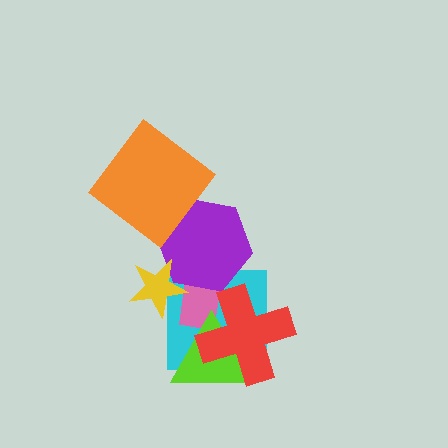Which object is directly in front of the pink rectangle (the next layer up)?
The purple hexagon is directly in front of the pink rectangle.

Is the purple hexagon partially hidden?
Yes, it is partially covered by another shape.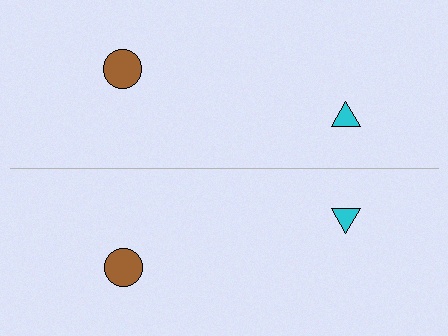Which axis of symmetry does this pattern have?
The pattern has a horizontal axis of symmetry running through the center of the image.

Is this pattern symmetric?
Yes, this pattern has bilateral (reflection) symmetry.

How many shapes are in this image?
There are 4 shapes in this image.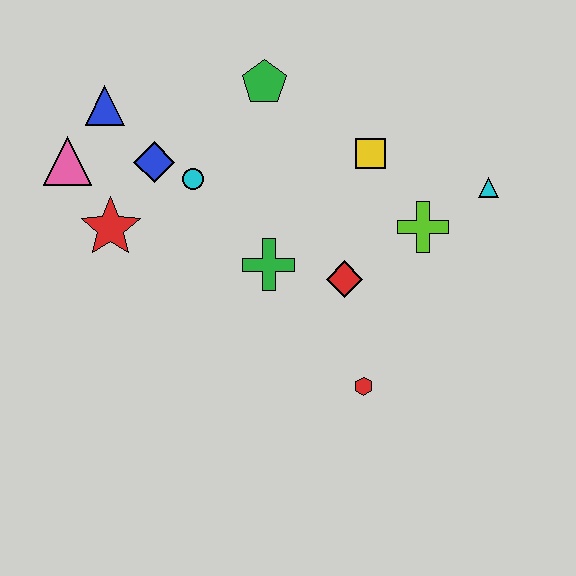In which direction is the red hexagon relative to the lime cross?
The red hexagon is below the lime cross.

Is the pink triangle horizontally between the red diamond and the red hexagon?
No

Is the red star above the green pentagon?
No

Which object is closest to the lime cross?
The cyan triangle is closest to the lime cross.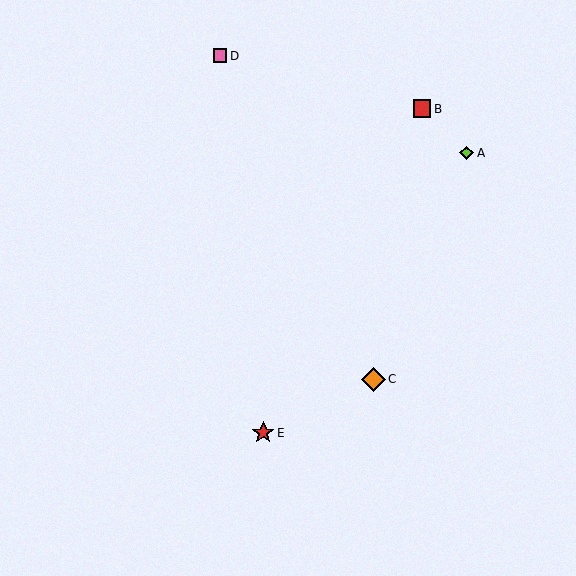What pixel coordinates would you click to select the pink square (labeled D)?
Click at (220, 56) to select the pink square D.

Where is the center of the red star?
The center of the red star is at (263, 433).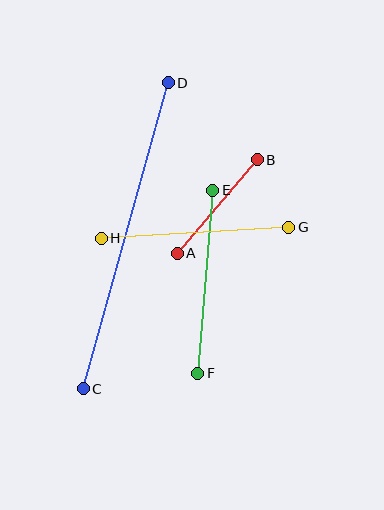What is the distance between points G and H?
The distance is approximately 188 pixels.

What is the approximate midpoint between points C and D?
The midpoint is at approximately (126, 236) pixels.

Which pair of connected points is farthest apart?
Points C and D are farthest apart.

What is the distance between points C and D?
The distance is approximately 318 pixels.